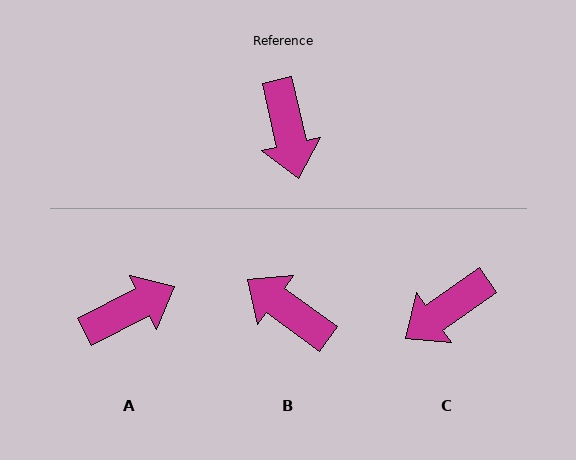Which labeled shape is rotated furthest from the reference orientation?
B, about 139 degrees away.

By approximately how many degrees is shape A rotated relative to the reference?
Approximately 104 degrees counter-clockwise.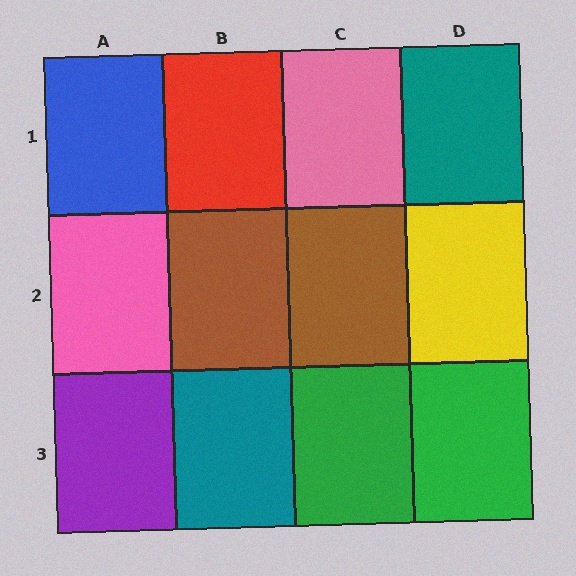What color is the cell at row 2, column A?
Pink.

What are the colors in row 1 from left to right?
Blue, red, pink, teal.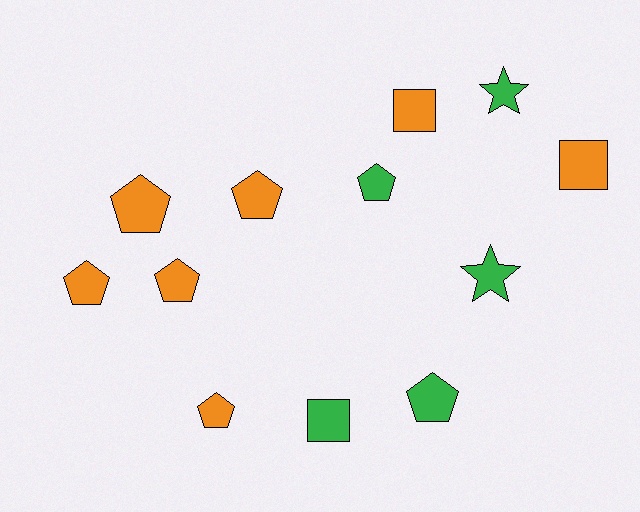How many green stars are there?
There are 2 green stars.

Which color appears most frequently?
Orange, with 7 objects.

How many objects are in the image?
There are 12 objects.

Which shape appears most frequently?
Pentagon, with 7 objects.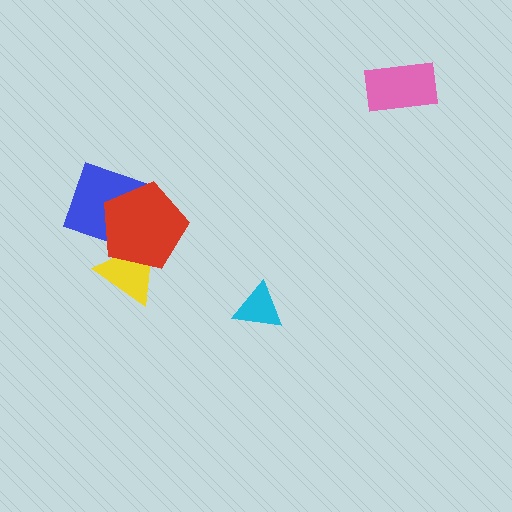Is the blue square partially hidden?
Yes, it is partially covered by another shape.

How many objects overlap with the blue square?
1 object overlaps with the blue square.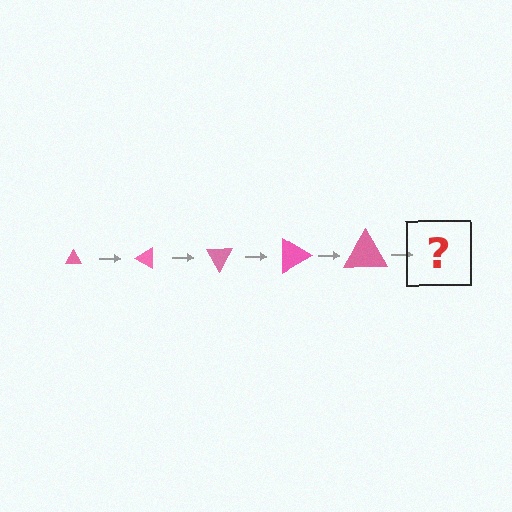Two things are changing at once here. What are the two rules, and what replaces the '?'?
The two rules are that the triangle grows larger each step and it rotates 30 degrees each step. The '?' should be a triangle, larger than the previous one and rotated 150 degrees from the start.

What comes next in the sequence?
The next element should be a triangle, larger than the previous one and rotated 150 degrees from the start.